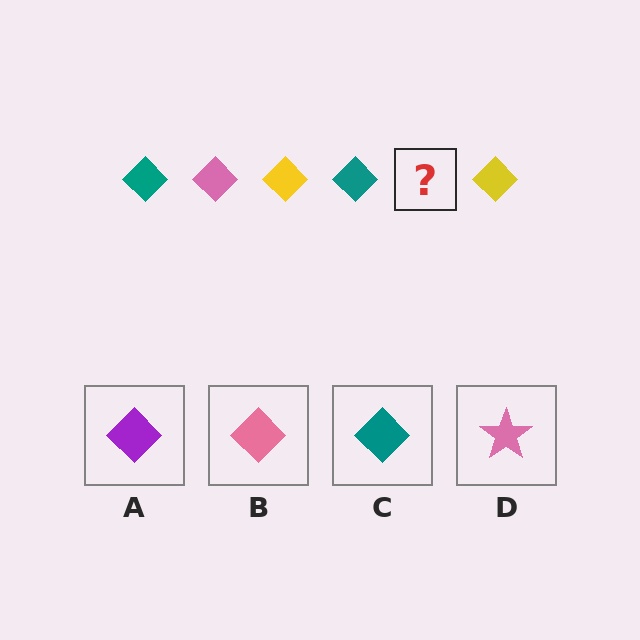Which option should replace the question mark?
Option B.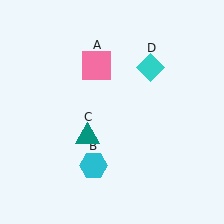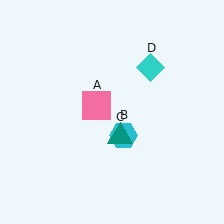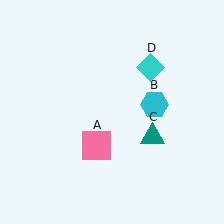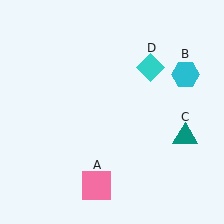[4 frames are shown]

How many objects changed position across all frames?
3 objects changed position: pink square (object A), cyan hexagon (object B), teal triangle (object C).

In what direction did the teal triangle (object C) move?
The teal triangle (object C) moved right.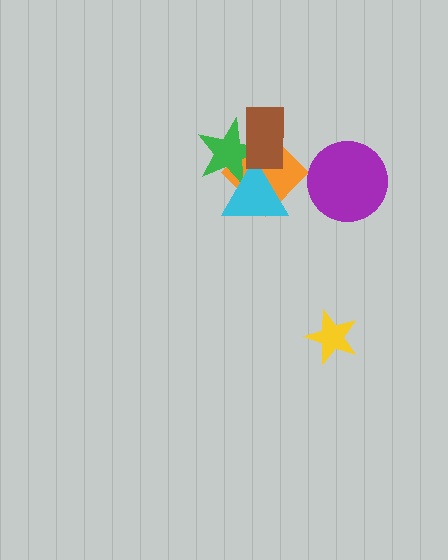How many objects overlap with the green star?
3 objects overlap with the green star.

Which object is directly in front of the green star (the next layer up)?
The cyan triangle is directly in front of the green star.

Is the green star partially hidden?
Yes, it is partially covered by another shape.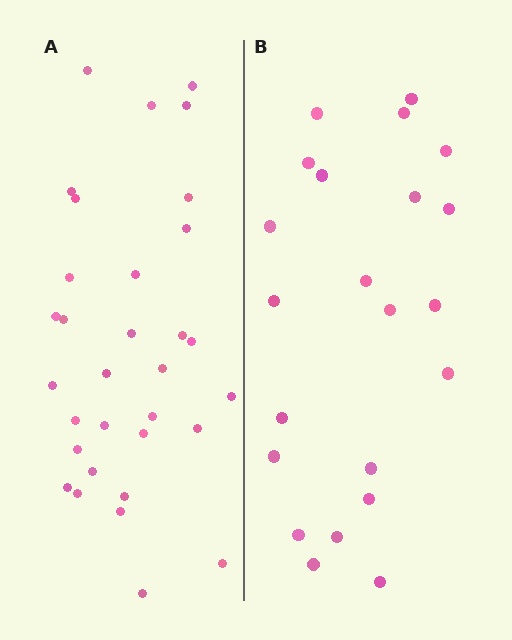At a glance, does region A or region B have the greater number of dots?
Region A (the left region) has more dots.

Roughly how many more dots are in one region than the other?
Region A has roughly 10 or so more dots than region B.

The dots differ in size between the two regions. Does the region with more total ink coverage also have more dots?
No. Region B has more total ink coverage because its dots are larger, but region A actually contains more individual dots. Total area can be misleading — the number of items is what matters here.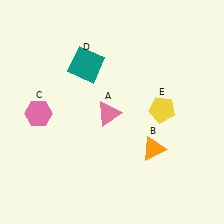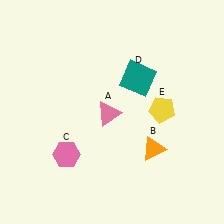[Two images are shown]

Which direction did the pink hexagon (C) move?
The pink hexagon (C) moved down.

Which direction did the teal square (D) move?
The teal square (D) moved right.